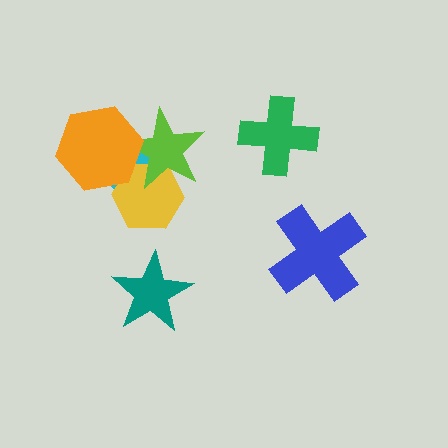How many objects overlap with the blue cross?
0 objects overlap with the blue cross.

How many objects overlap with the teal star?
0 objects overlap with the teal star.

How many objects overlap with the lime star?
3 objects overlap with the lime star.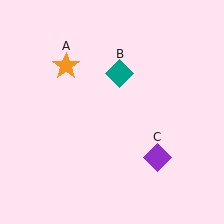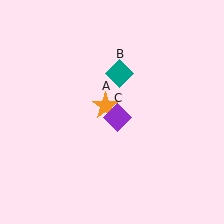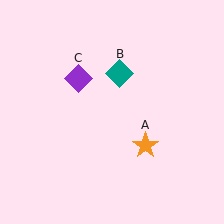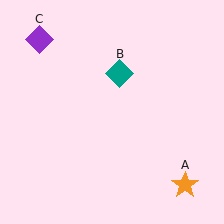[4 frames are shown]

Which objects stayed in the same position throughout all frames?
Teal diamond (object B) remained stationary.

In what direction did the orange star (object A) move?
The orange star (object A) moved down and to the right.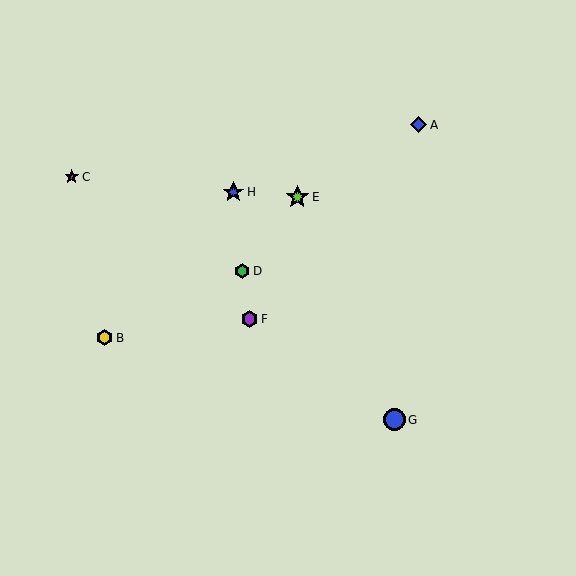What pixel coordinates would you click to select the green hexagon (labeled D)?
Click at (242, 271) to select the green hexagon D.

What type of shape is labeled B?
Shape B is a yellow hexagon.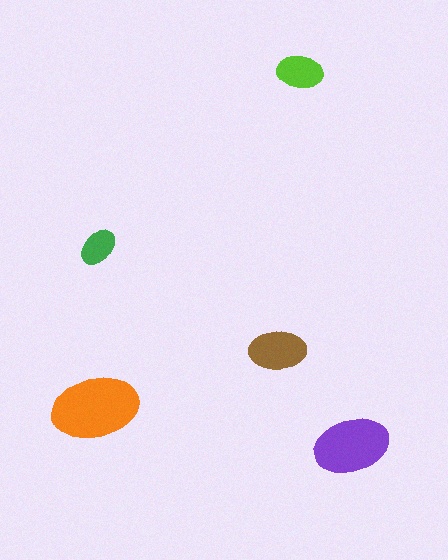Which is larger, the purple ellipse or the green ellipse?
The purple one.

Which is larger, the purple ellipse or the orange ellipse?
The orange one.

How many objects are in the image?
There are 5 objects in the image.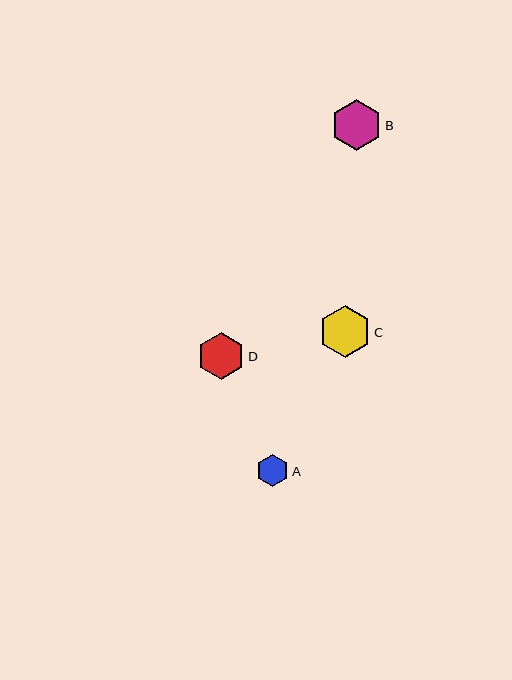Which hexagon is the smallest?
Hexagon A is the smallest with a size of approximately 32 pixels.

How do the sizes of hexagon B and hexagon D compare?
Hexagon B and hexagon D are approximately the same size.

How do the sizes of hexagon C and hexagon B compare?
Hexagon C and hexagon B are approximately the same size.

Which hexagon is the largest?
Hexagon C is the largest with a size of approximately 52 pixels.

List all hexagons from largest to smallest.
From largest to smallest: C, B, D, A.